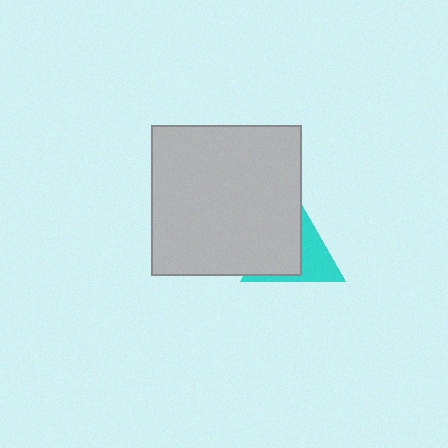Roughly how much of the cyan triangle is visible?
A small part of it is visible (roughly 43%).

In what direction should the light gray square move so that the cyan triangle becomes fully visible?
The light gray square should move left. That is the shortest direction to clear the overlap and leave the cyan triangle fully visible.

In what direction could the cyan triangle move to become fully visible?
The cyan triangle could move right. That would shift it out from behind the light gray square entirely.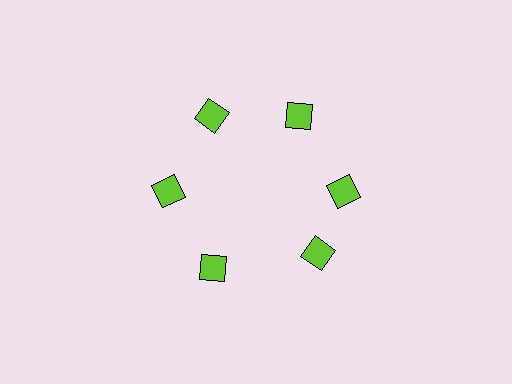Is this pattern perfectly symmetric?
No. The 6 lime diamonds are arranged in a ring, but one element near the 5 o'clock position is rotated out of alignment along the ring, breaking the 6-fold rotational symmetry.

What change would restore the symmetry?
The symmetry would be restored by rotating it back into even spacing with its neighbors so that all 6 diamonds sit at equal angles and equal distance from the center.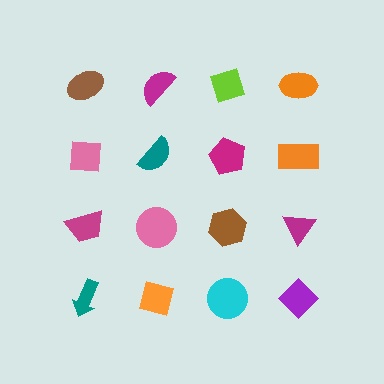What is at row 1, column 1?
A brown ellipse.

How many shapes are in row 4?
4 shapes.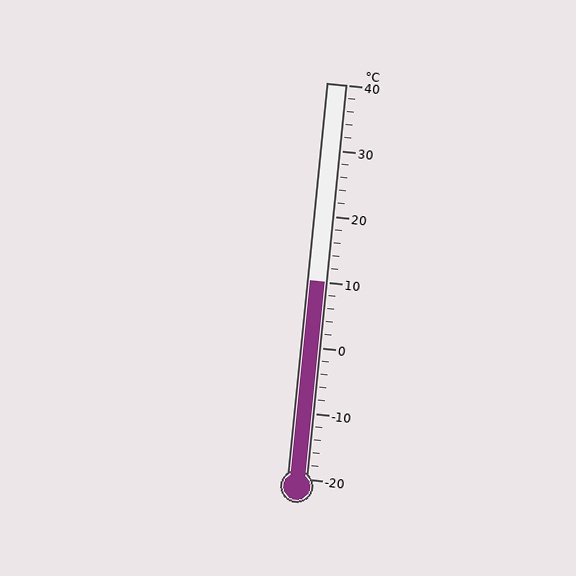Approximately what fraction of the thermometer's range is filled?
The thermometer is filled to approximately 50% of its range.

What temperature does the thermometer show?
The thermometer shows approximately 10°C.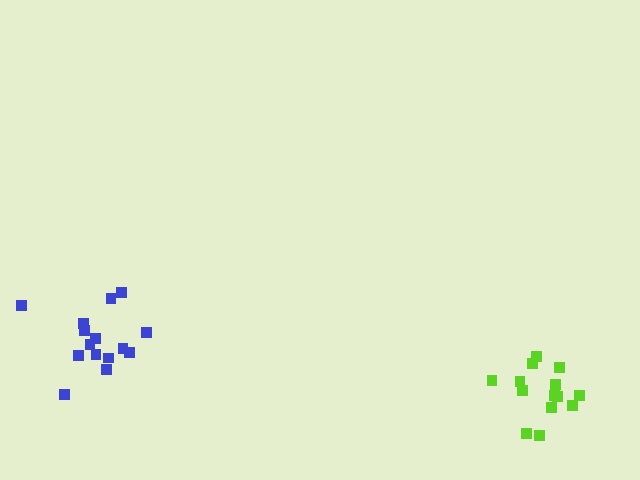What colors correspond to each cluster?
The clusters are colored: lime, blue.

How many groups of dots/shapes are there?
There are 2 groups.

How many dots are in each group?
Group 1: 14 dots, Group 2: 15 dots (29 total).